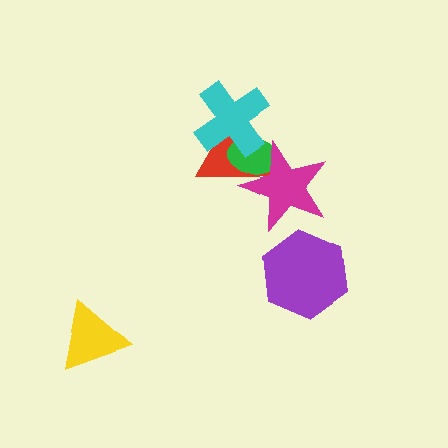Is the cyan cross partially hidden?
No, no other shape covers it.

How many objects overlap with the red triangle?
3 objects overlap with the red triangle.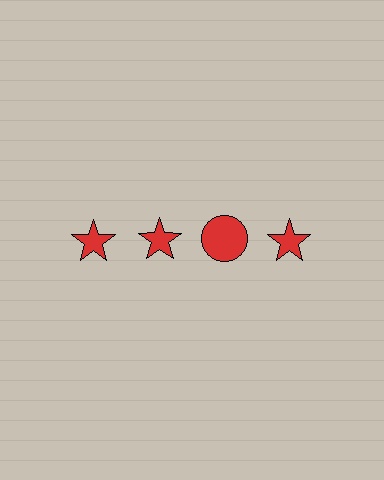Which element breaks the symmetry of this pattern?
The red circle in the top row, center column breaks the symmetry. All other shapes are red stars.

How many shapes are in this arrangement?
There are 4 shapes arranged in a grid pattern.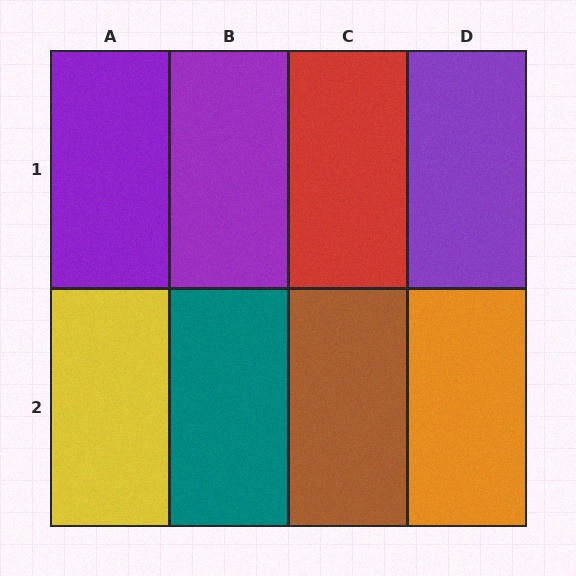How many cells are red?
1 cell is red.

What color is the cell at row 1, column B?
Purple.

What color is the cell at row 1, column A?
Purple.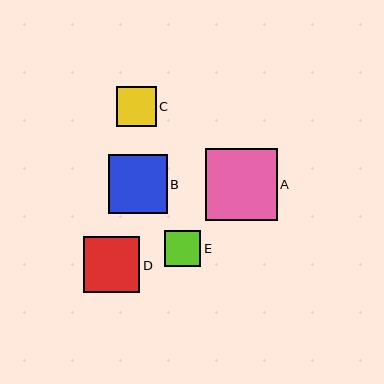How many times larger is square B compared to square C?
Square B is approximately 1.5 times the size of square C.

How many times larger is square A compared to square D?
Square A is approximately 1.3 times the size of square D.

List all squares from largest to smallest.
From largest to smallest: A, B, D, C, E.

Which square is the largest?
Square A is the largest with a size of approximately 72 pixels.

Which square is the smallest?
Square E is the smallest with a size of approximately 37 pixels.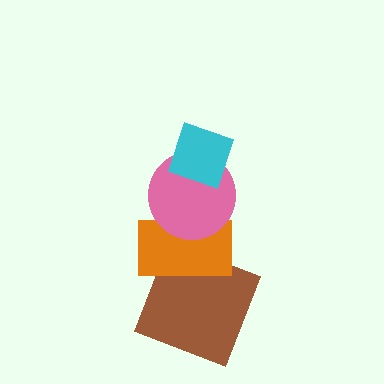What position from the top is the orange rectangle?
The orange rectangle is 3rd from the top.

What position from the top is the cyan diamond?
The cyan diamond is 1st from the top.